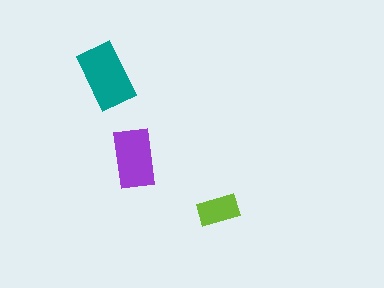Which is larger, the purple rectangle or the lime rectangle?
The purple one.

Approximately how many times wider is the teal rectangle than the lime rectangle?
About 1.5 times wider.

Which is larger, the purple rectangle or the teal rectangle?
The teal one.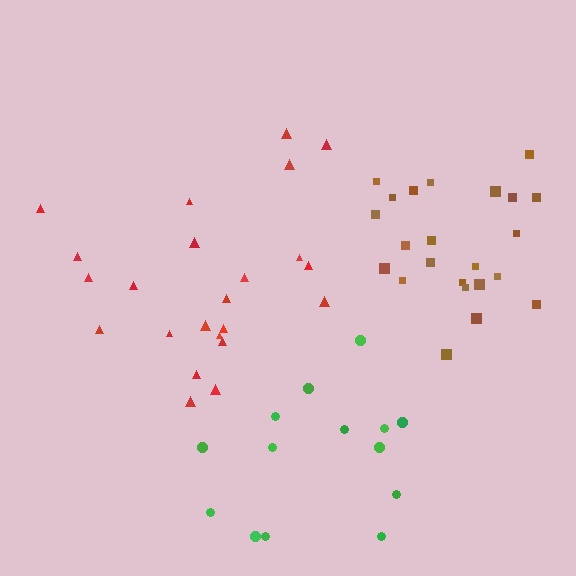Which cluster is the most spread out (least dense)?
Green.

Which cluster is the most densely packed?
Brown.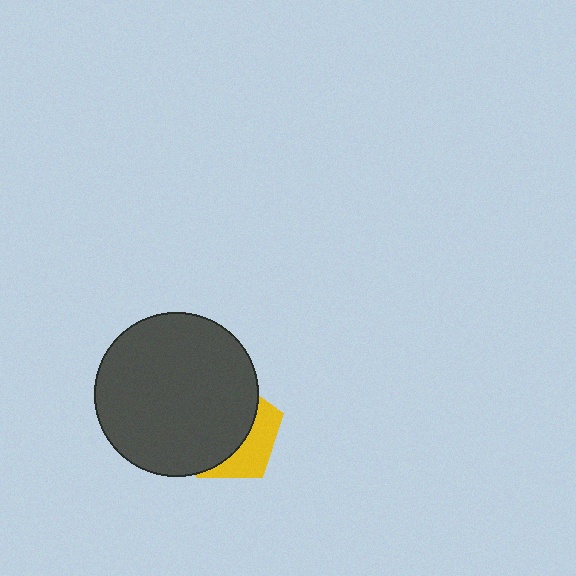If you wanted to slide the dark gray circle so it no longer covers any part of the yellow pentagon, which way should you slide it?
Slide it left — that is the most direct way to separate the two shapes.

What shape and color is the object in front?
The object in front is a dark gray circle.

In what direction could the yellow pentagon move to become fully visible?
The yellow pentagon could move right. That would shift it out from behind the dark gray circle entirely.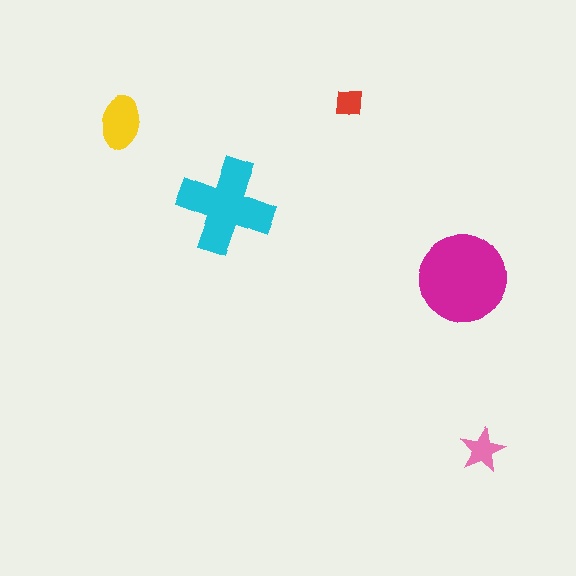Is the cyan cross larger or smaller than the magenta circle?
Smaller.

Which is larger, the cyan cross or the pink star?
The cyan cross.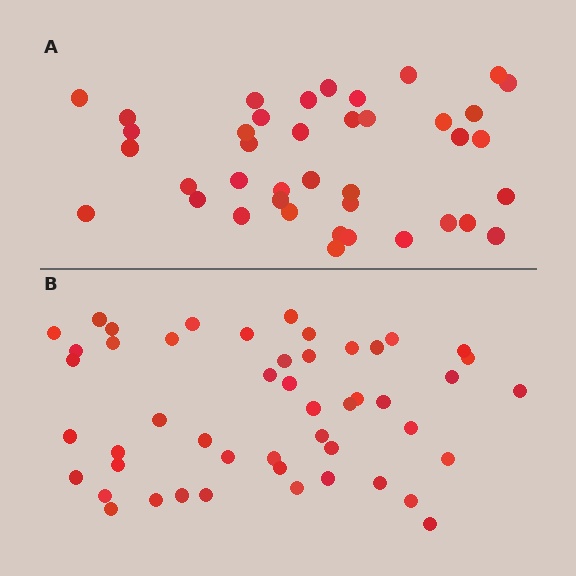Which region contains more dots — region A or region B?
Region B (the bottom region) has more dots.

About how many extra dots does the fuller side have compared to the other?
Region B has roughly 8 or so more dots than region A.